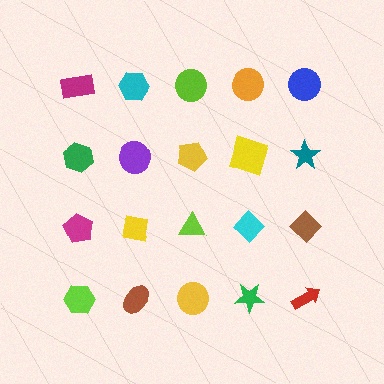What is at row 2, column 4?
A yellow square.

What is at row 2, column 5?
A teal star.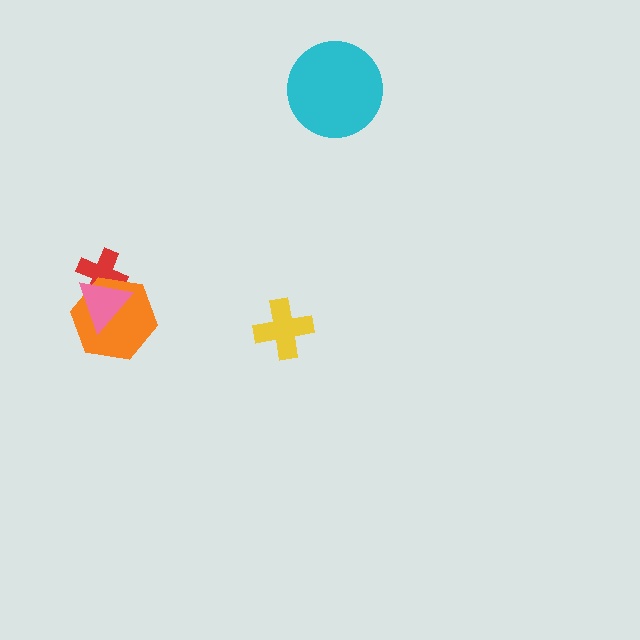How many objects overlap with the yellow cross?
0 objects overlap with the yellow cross.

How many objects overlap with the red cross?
2 objects overlap with the red cross.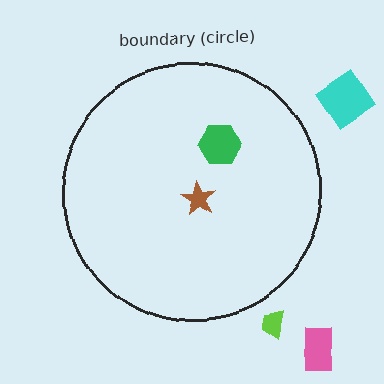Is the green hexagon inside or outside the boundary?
Inside.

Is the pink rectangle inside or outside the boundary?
Outside.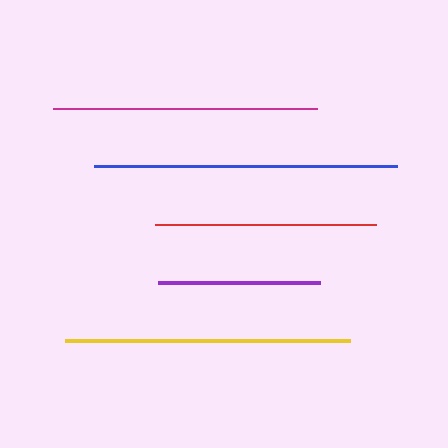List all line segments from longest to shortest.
From longest to shortest: blue, yellow, magenta, red, purple.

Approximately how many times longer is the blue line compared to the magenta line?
The blue line is approximately 1.2 times the length of the magenta line.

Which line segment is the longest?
The blue line is the longest at approximately 303 pixels.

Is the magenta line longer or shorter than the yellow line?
The yellow line is longer than the magenta line.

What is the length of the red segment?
The red segment is approximately 221 pixels long.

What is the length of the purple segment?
The purple segment is approximately 163 pixels long.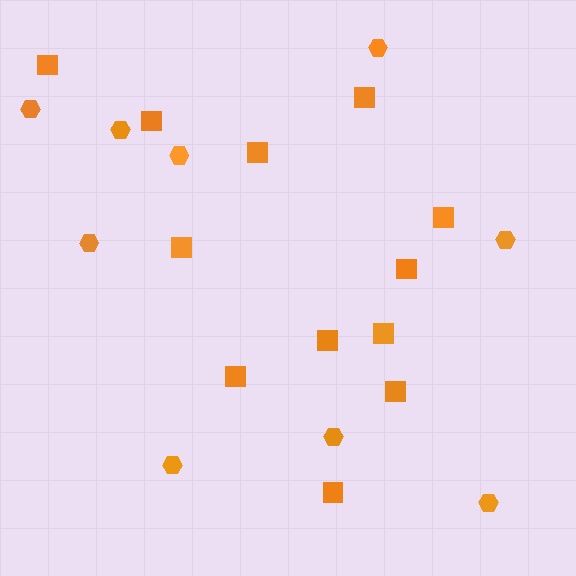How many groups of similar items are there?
There are 2 groups: one group of hexagons (9) and one group of squares (12).